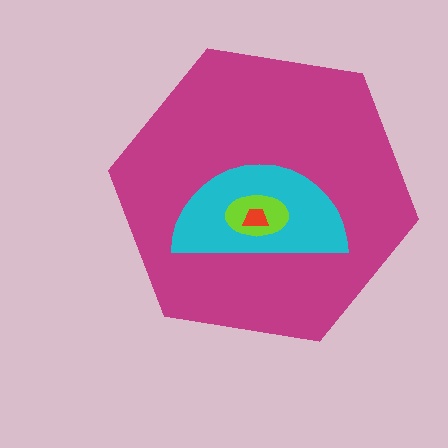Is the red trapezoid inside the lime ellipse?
Yes.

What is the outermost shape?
The magenta hexagon.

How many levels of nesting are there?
4.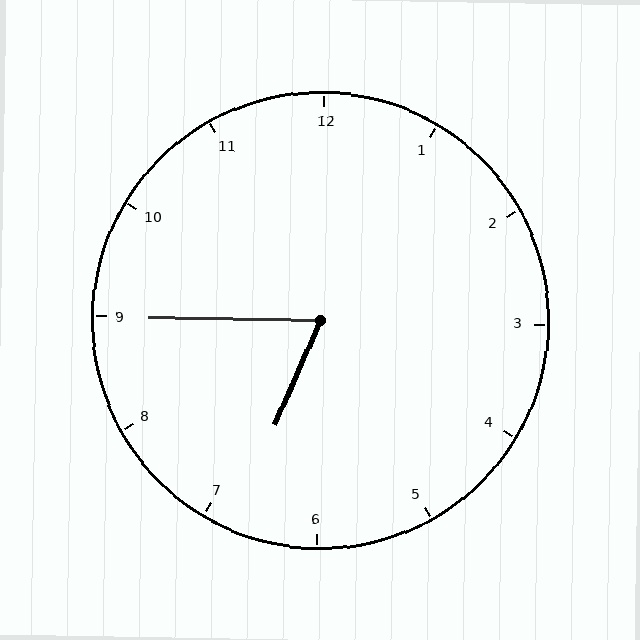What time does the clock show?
6:45.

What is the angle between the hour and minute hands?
Approximately 68 degrees.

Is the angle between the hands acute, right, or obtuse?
It is acute.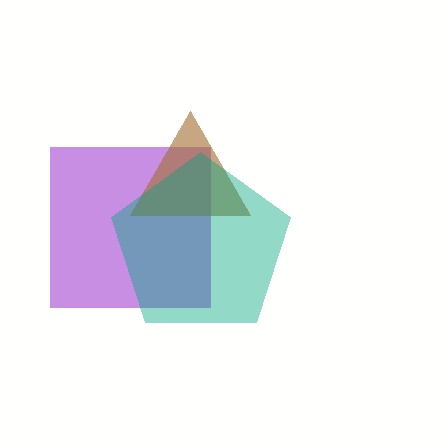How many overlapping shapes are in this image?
There are 3 overlapping shapes in the image.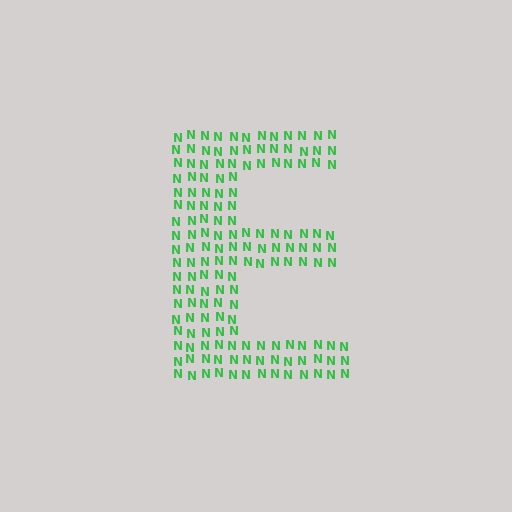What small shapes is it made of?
It is made of small letter N's.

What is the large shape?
The large shape is the letter E.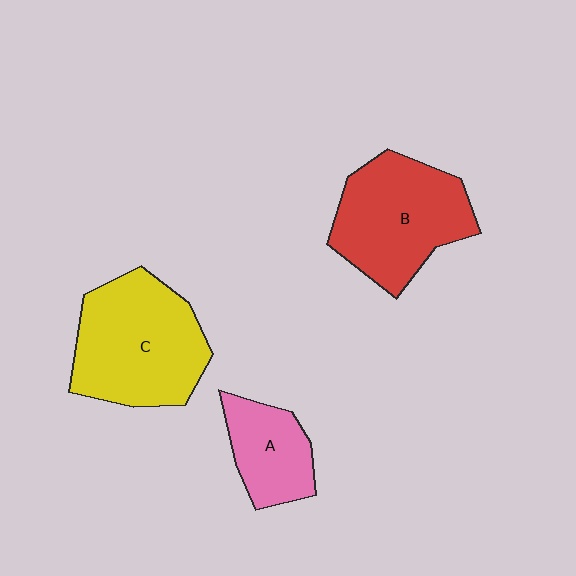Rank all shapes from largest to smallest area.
From largest to smallest: C (yellow), B (red), A (pink).